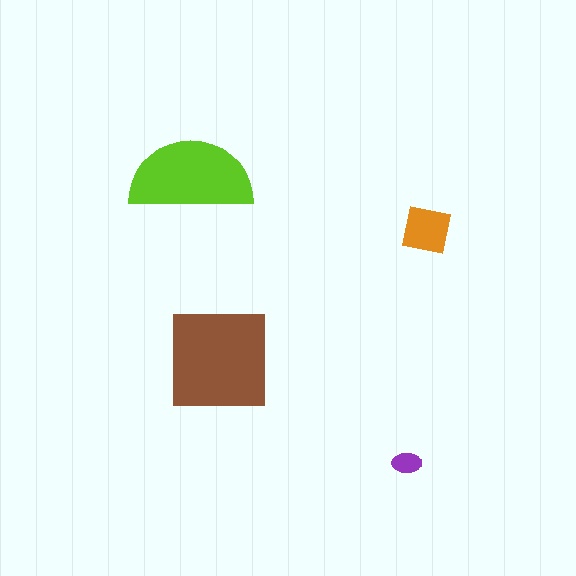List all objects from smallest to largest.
The purple ellipse, the orange square, the lime semicircle, the brown square.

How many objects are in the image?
There are 4 objects in the image.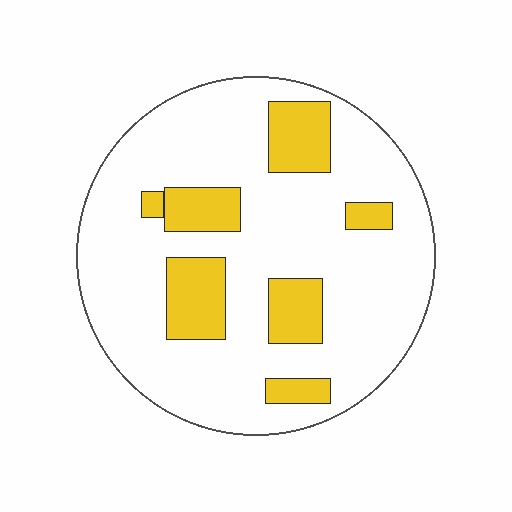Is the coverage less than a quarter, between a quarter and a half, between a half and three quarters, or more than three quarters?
Less than a quarter.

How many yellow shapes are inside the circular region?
7.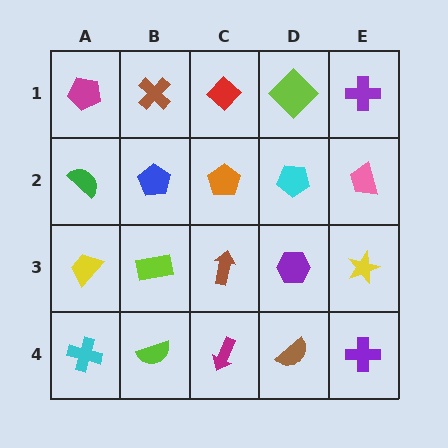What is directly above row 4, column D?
A purple hexagon.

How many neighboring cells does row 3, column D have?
4.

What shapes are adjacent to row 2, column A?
A magenta pentagon (row 1, column A), a yellow trapezoid (row 3, column A), a blue pentagon (row 2, column B).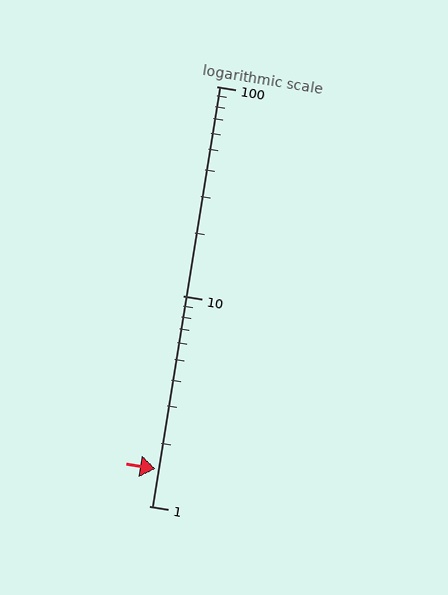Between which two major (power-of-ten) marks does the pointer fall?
The pointer is between 1 and 10.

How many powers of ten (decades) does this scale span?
The scale spans 2 decades, from 1 to 100.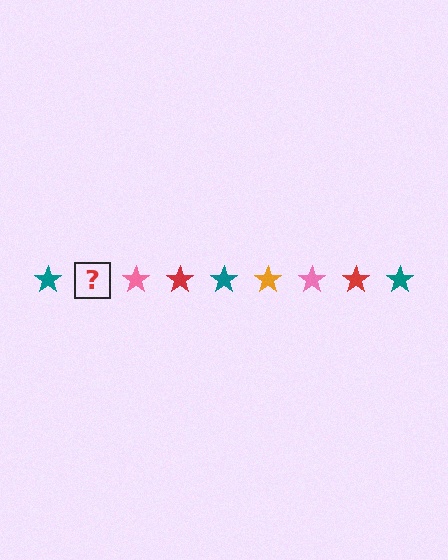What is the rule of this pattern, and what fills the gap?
The rule is that the pattern cycles through teal, orange, pink, red stars. The gap should be filled with an orange star.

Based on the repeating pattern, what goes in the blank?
The blank should be an orange star.